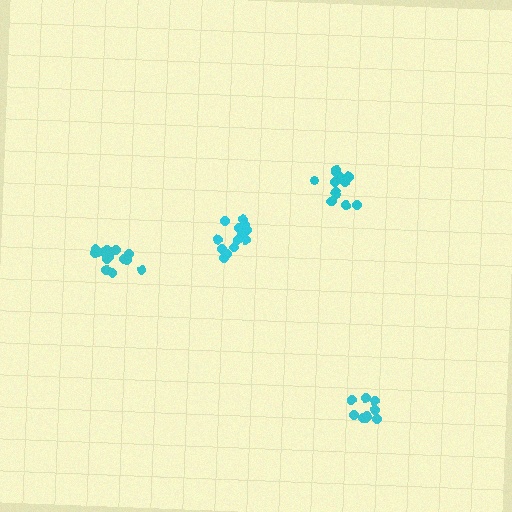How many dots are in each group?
Group 1: 15 dots, Group 2: 14 dots, Group 3: 9 dots, Group 4: 13 dots (51 total).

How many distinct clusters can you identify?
There are 4 distinct clusters.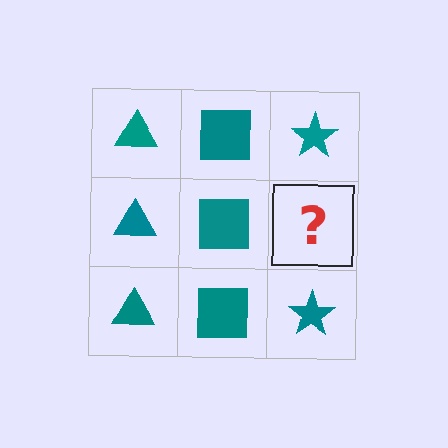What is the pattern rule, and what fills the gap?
The rule is that each column has a consistent shape. The gap should be filled with a teal star.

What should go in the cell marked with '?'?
The missing cell should contain a teal star.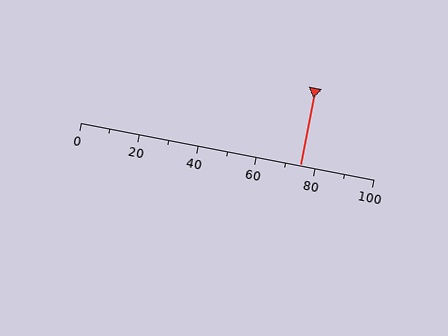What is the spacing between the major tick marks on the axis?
The major ticks are spaced 20 apart.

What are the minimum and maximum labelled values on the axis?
The axis runs from 0 to 100.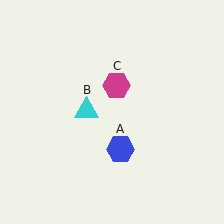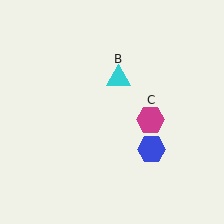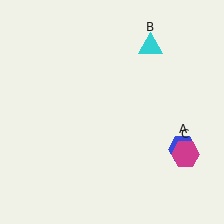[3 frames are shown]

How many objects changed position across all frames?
3 objects changed position: blue hexagon (object A), cyan triangle (object B), magenta hexagon (object C).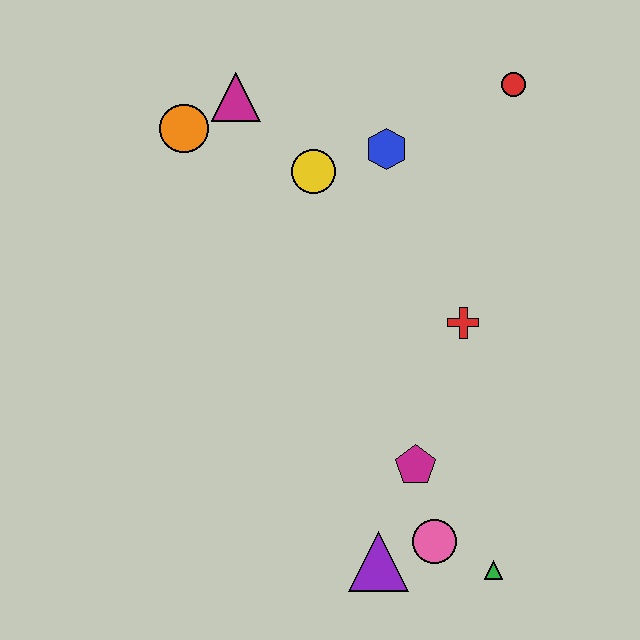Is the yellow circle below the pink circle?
No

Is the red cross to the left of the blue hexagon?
No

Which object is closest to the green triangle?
The pink circle is closest to the green triangle.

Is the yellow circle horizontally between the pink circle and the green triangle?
No